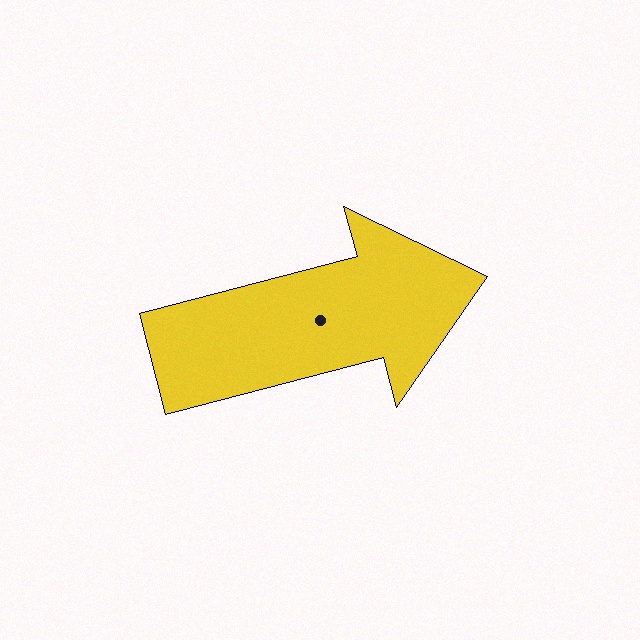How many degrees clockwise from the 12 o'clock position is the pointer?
Approximately 75 degrees.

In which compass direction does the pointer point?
East.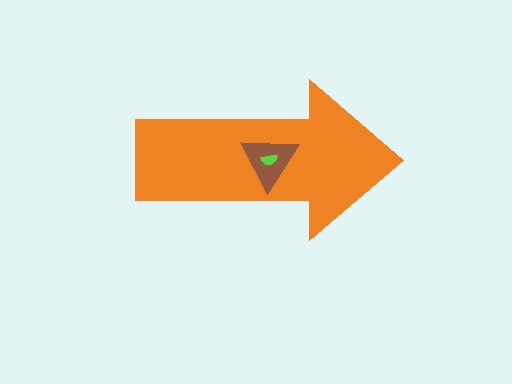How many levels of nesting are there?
3.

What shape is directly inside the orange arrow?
The brown triangle.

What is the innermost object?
The lime semicircle.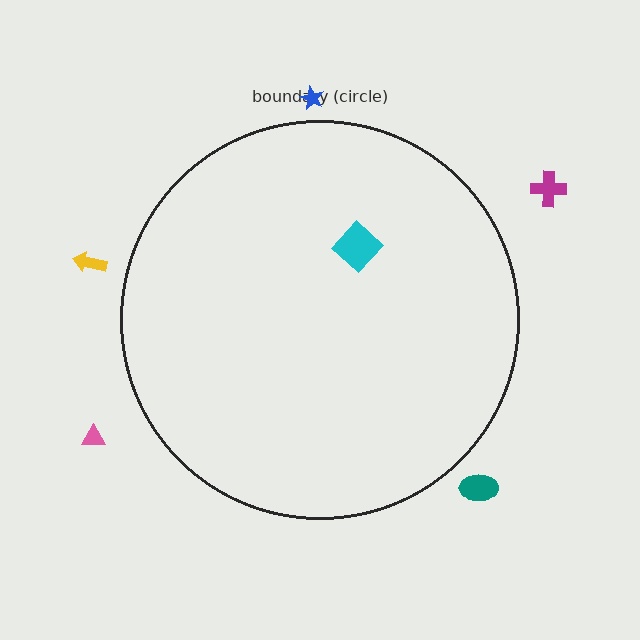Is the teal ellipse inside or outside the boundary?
Outside.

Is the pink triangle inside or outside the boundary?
Outside.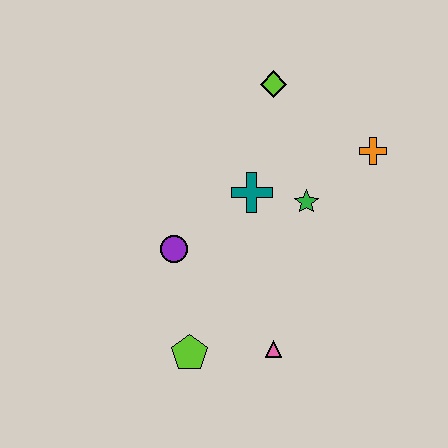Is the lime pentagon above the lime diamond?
No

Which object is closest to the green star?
The teal cross is closest to the green star.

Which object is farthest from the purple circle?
The orange cross is farthest from the purple circle.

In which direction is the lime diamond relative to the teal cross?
The lime diamond is above the teal cross.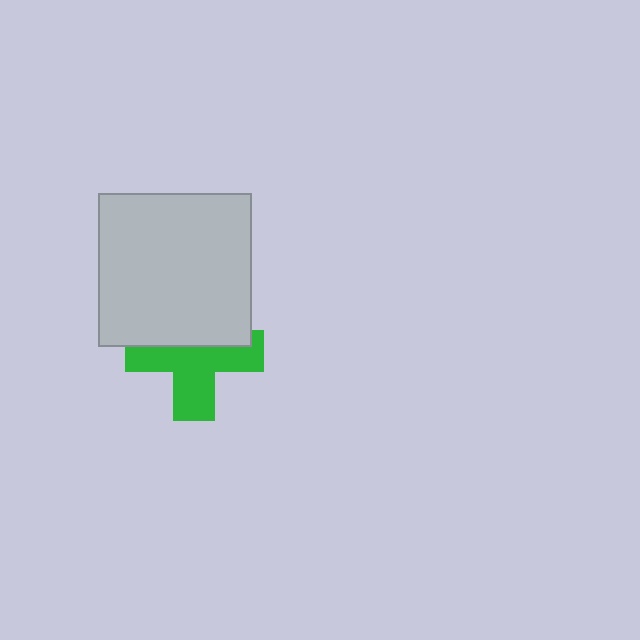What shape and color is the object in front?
The object in front is a light gray square.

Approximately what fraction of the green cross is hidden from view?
Roughly 43% of the green cross is hidden behind the light gray square.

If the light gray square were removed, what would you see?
You would see the complete green cross.